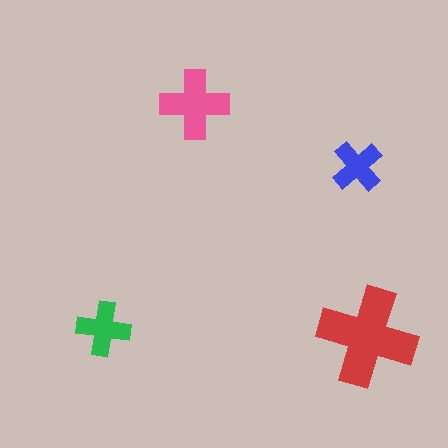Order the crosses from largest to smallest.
the red one, the pink one, the green one, the blue one.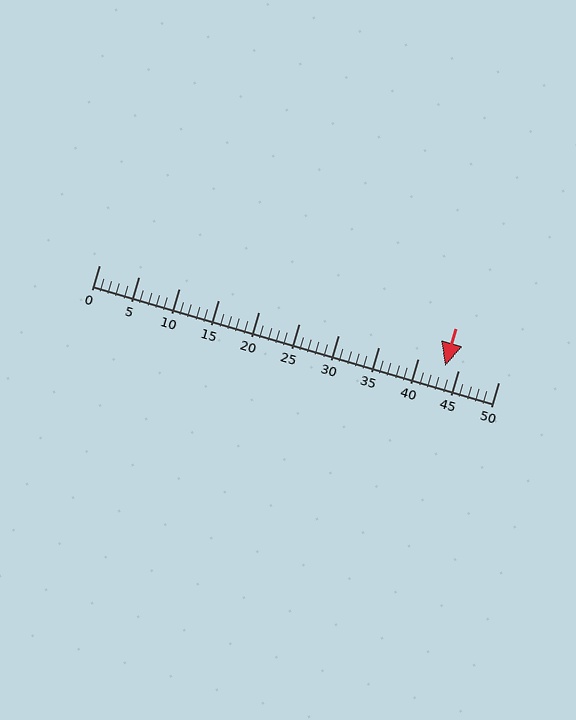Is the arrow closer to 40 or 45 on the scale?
The arrow is closer to 45.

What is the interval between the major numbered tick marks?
The major tick marks are spaced 5 units apart.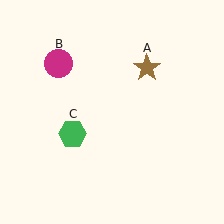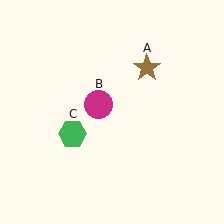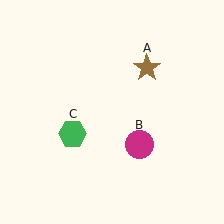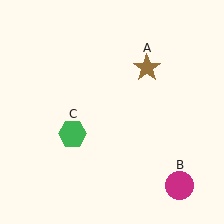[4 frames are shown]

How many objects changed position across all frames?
1 object changed position: magenta circle (object B).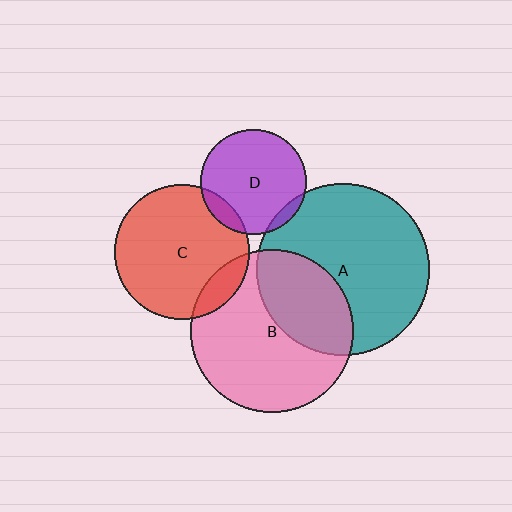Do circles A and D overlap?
Yes.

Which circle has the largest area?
Circle A (teal).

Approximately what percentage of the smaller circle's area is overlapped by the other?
Approximately 5%.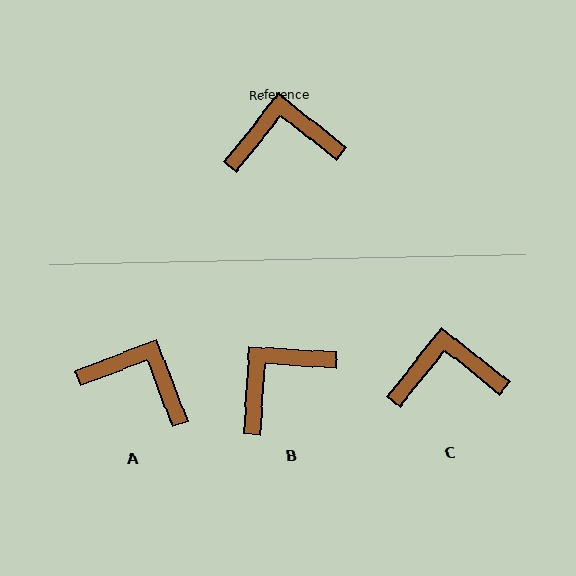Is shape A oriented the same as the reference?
No, it is off by about 30 degrees.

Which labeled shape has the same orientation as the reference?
C.